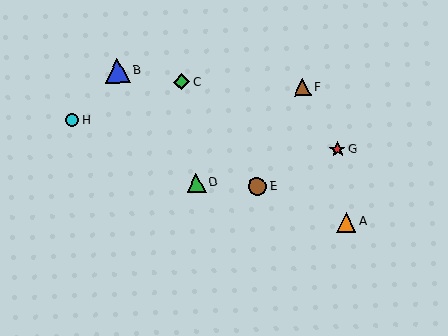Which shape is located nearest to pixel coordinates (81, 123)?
The cyan circle (labeled H) at (72, 120) is nearest to that location.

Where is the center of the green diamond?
The center of the green diamond is at (182, 82).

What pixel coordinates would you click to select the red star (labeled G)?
Click at (338, 150) to select the red star G.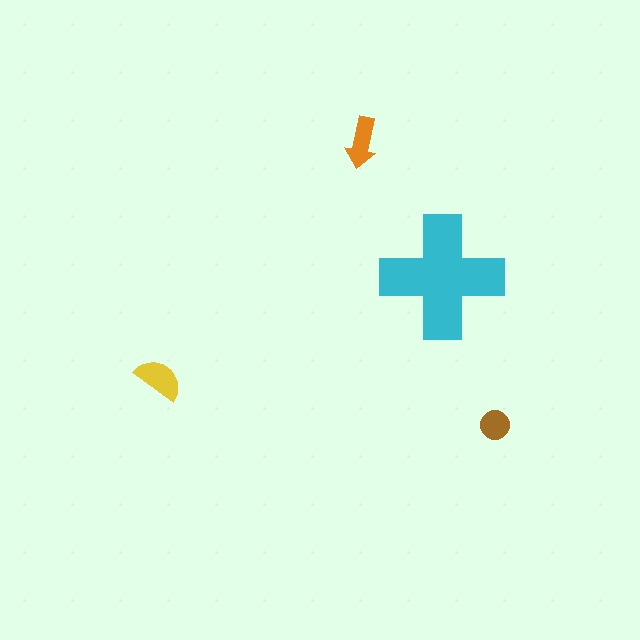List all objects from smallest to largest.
The brown circle, the orange arrow, the yellow semicircle, the cyan cross.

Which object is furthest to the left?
The yellow semicircle is leftmost.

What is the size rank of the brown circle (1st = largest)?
4th.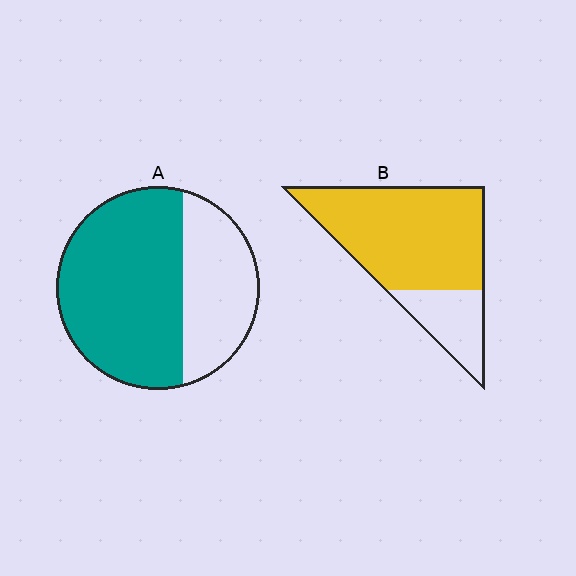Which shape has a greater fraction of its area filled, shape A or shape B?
Shape B.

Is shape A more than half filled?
Yes.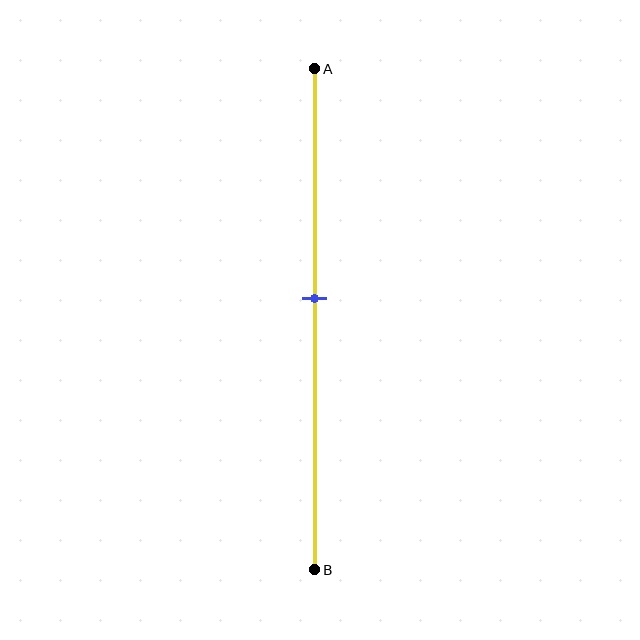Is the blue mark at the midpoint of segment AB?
No, the mark is at about 45% from A, not at the 50% midpoint.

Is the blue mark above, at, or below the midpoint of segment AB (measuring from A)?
The blue mark is above the midpoint of segment AB.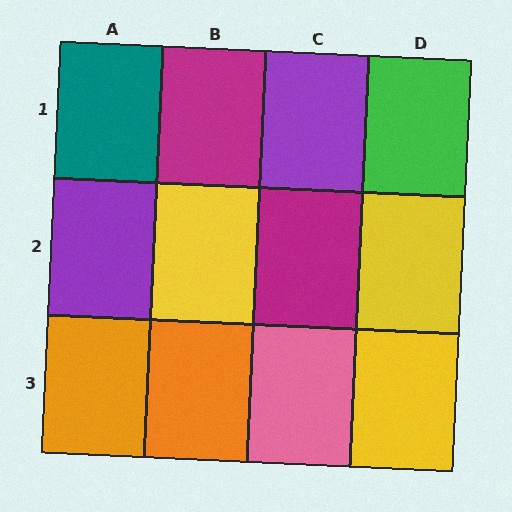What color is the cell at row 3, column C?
Pink.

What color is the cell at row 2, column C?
Magenta.